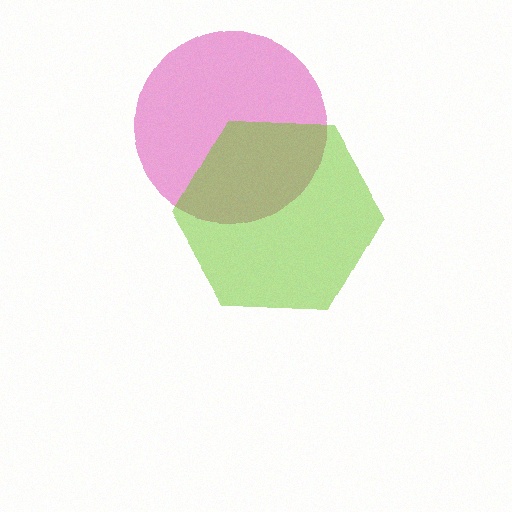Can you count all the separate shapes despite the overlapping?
Yes, there are 2 separate shapes.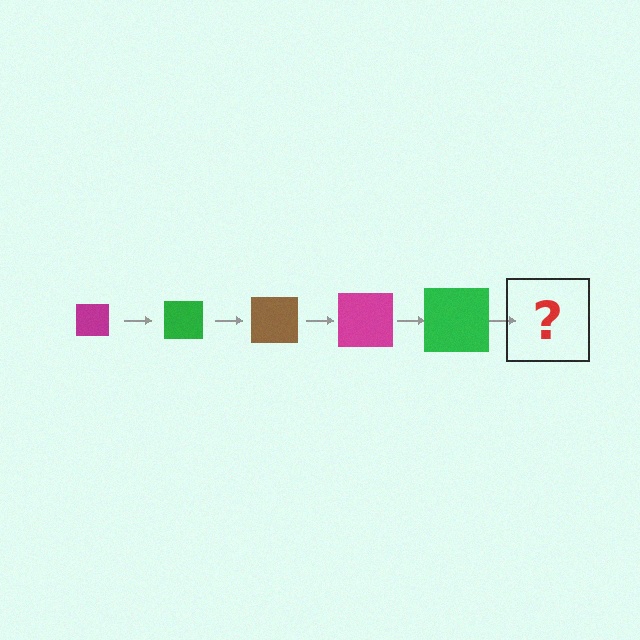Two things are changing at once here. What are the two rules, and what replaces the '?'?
The two rules are that the square grows larger each step and the color cycles through magenta, green, and brown. The '?' should be a brown square, larger than the previous one.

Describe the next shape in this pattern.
It should be a brown square, larger than the previous one.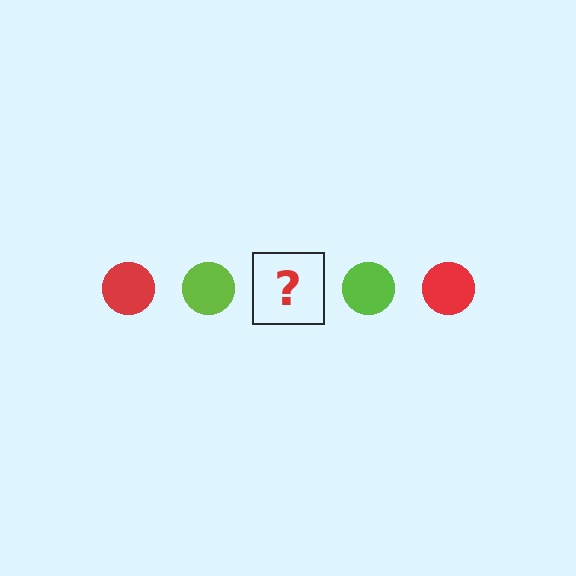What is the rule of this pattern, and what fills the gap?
The rule is that the pattern cycles through red, lime circles. The gap should be filled with a red circle.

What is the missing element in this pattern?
The missing element is a red circle.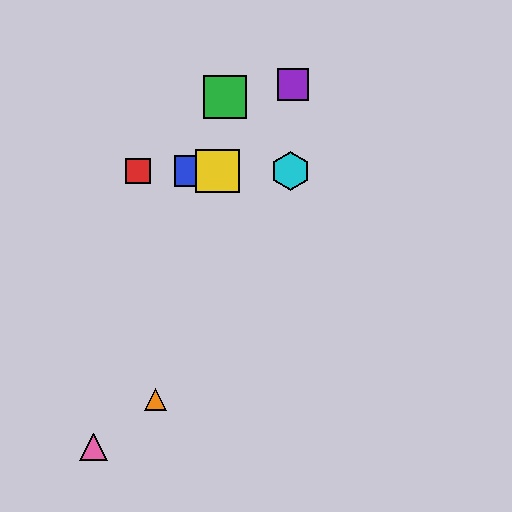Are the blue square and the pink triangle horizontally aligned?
No, the blue square is at y≈171 and the pink triangle is at y≈447.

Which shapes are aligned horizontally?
The red square, the blue square, the yellow square, the cyan hexagon are aligned horizontally.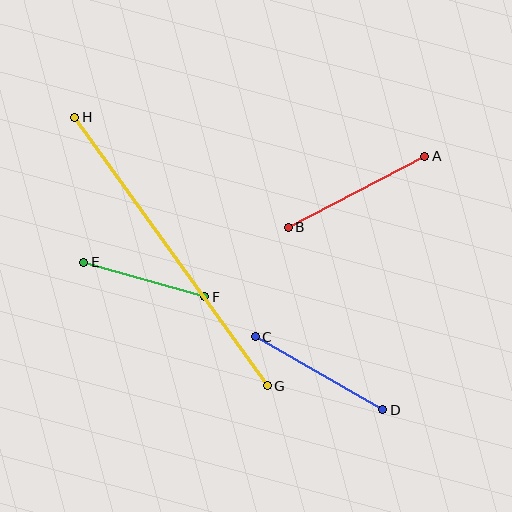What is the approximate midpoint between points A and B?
The midpoint is at approximately (356, 192) pixels.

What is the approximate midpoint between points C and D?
The midpoint is at approximately (319, 373) pixels.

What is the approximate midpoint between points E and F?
The midpoint is at approximately (144, 279) pixels.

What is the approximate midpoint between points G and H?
The midpoint is at approximately (171, 252) pixels.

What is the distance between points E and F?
The distance is approximately 126 pixels.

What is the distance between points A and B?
The distance is approximately 154 pixels.